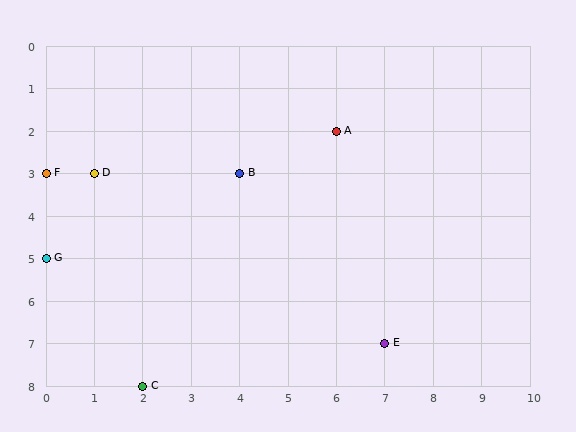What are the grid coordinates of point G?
Point G is at grid coordinates (0, 5).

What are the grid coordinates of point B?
Point B is at grid coordinates (4, 3).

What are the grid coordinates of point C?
Point C is at grid coordinates (2, 8).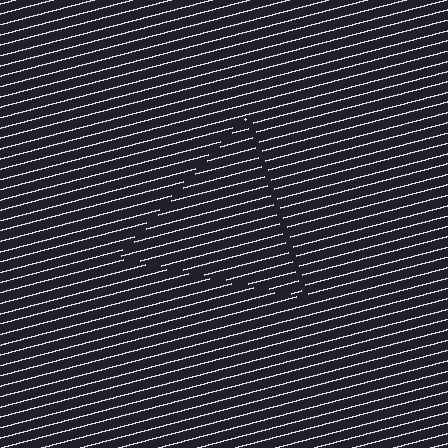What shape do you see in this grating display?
An illusory triangle. The interior of the shape contains the same grating, shifted by half a period — the contour is defined by the phase discontinuity where line-ends from the inner and outer gratings abut.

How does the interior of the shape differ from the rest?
The interior of the shape contains the same grating, shifted by half a period — the contour is defined by the phase discontinuity where line-ends from the inner and outer gratings abut.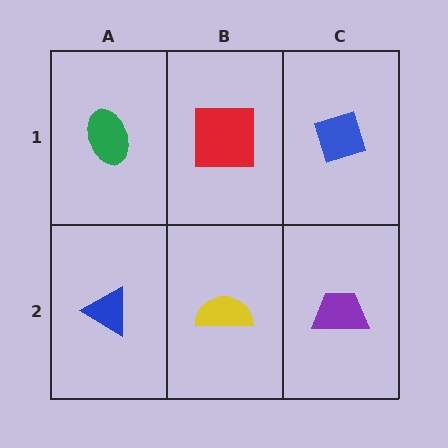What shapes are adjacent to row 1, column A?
A blue triangle (row 2, column A), a red square (row 1, column B).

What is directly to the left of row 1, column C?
A red square.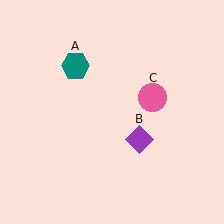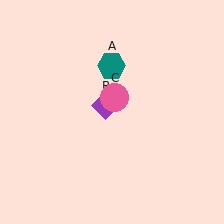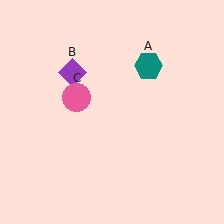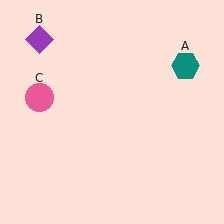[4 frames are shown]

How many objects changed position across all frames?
3 objects changed position: teal hexagon (object A), purple diamond (object B), pink circle (object C).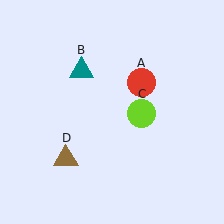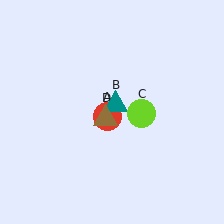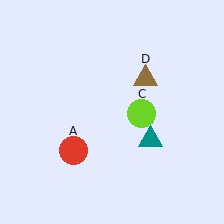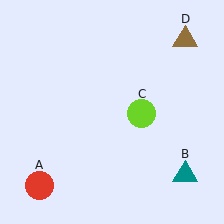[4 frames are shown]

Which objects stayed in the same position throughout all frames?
Lime circle (object C) remained stationary.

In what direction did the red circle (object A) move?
The red circle (object A) moved down and to the left.